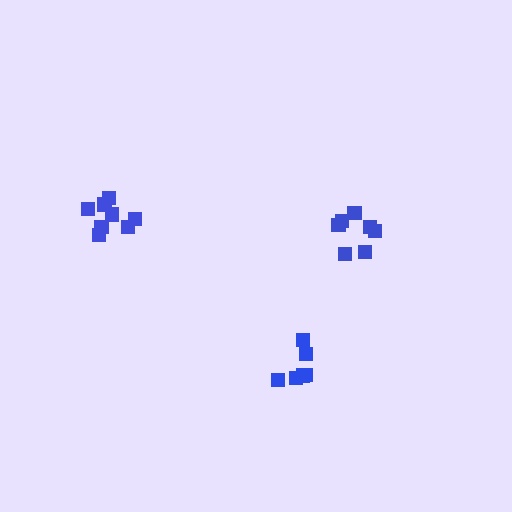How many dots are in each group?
Group 1: 7 dots, Group 2: 6 dots, Group 3: 8 dots (21 total).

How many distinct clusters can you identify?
There are 3 distinct clusters.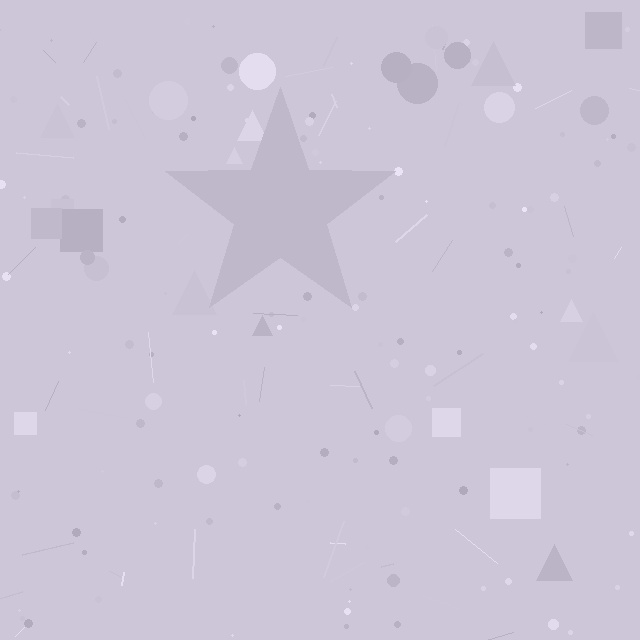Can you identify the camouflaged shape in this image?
The camouflaged shape is a star.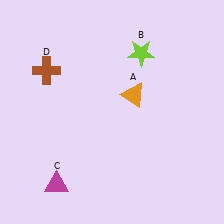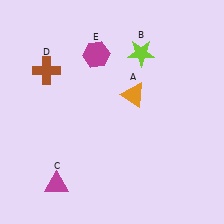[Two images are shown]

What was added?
A magenta hexagon (E) was added in Image 2.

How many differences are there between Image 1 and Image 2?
There is 1 difference between the two images.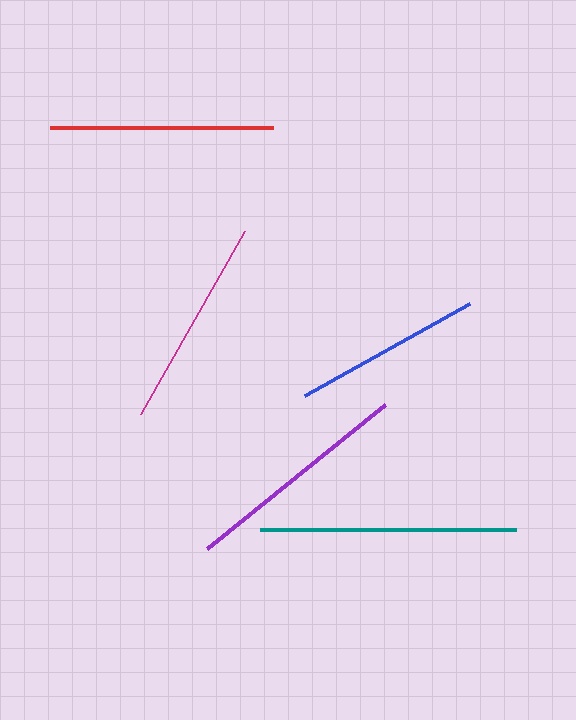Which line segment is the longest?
The teal line is the longest at approximately 256 pixels.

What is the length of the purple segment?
The purple segment is approximately 228 pixels long.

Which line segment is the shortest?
The blue line is the shortest at approximately 189 pixels.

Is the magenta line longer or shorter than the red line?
The red line is longer than the magenta line.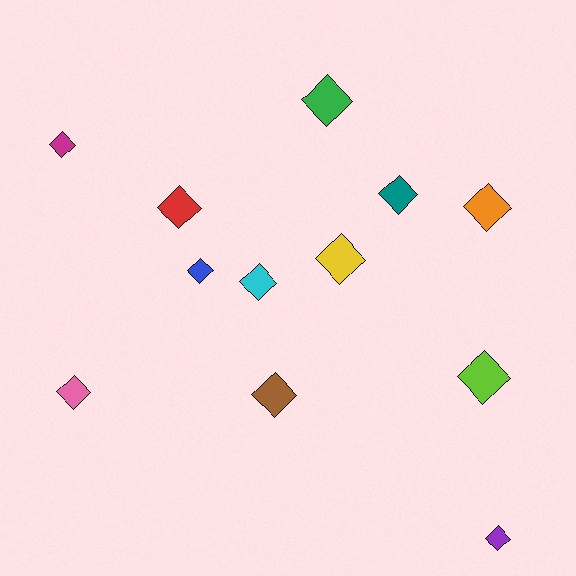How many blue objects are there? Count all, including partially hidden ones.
There is 1 blue object.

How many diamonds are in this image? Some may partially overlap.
There are 12 diamonds.